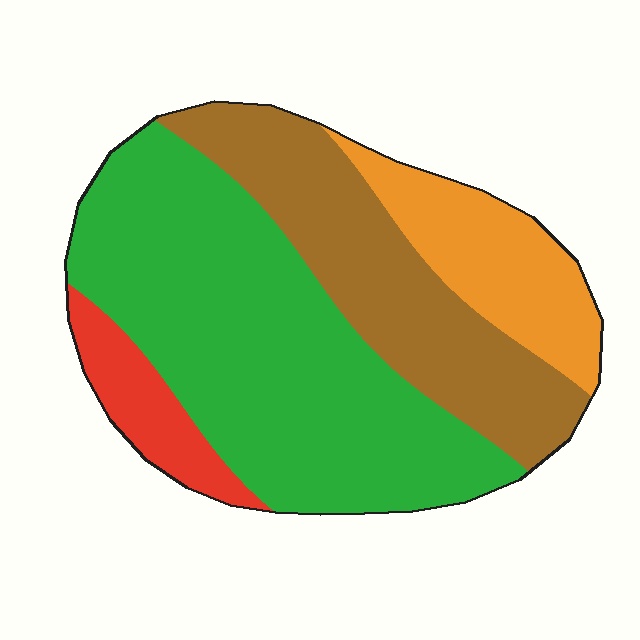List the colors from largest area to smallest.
From largest to smallest: green, brown, orange, red.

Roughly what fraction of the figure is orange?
Orange covers 15% of the figure.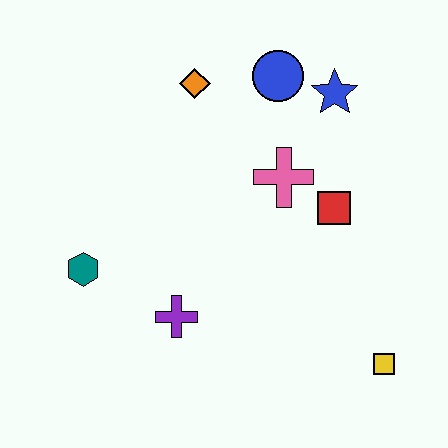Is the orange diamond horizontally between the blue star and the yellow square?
No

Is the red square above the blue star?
No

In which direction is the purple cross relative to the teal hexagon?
The purple cross is to the right of the teal hexagon.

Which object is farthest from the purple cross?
The blue star is farthest from the purple cross.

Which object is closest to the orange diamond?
The blue circle is closest to the orange diamond.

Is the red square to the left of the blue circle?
No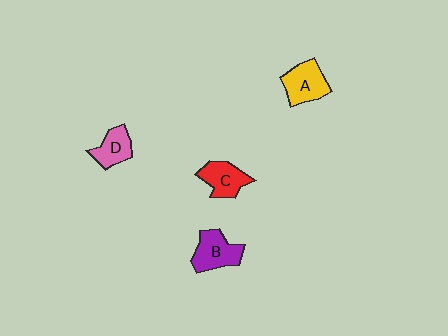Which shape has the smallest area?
Shape D (pink).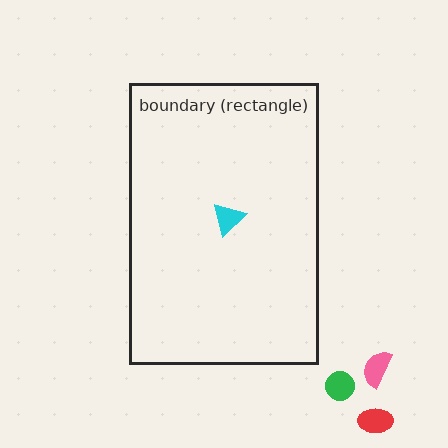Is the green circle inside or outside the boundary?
Outside.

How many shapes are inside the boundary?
1 inside, 3 outside.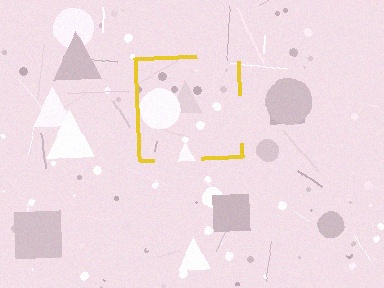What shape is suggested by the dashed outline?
The dashed outline suggests a square.